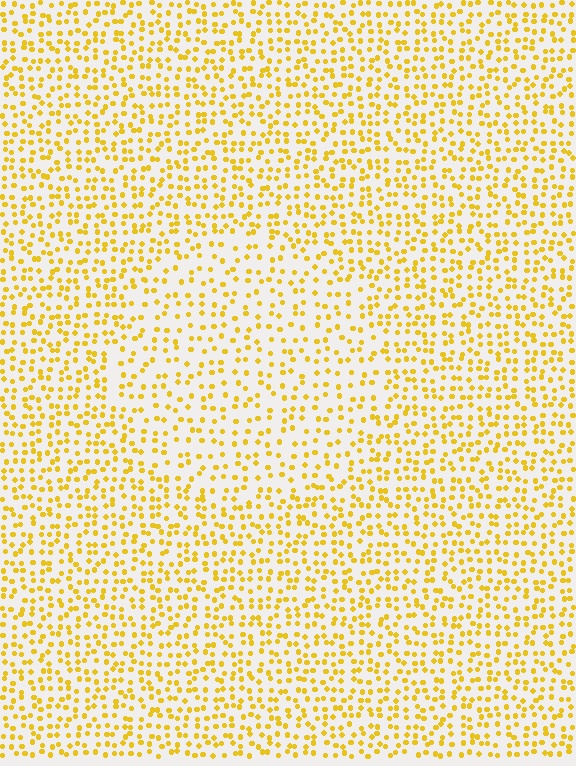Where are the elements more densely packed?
The elements are more densely packed outside the circle boundary.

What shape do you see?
I see a circle.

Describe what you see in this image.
The image contains small yellow elements arranged at two different densities. A circle-shaped region is visible where the elements are less densely packed than the surrounding area.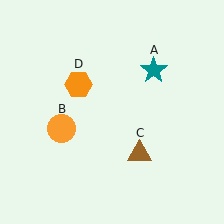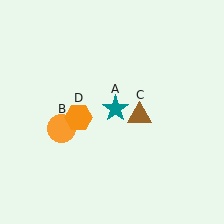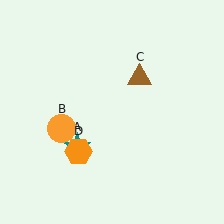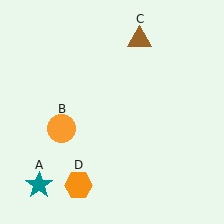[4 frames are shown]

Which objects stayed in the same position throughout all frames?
Orange circle (object B) remained stationary.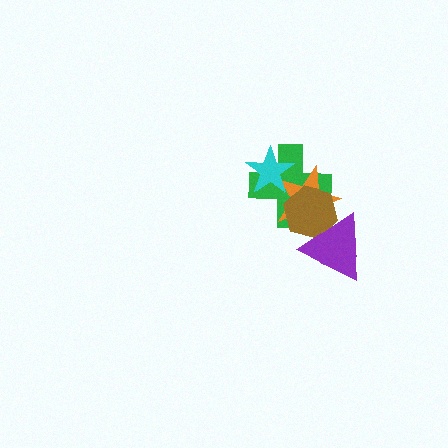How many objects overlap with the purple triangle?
2 objects overlap with the purple triangle.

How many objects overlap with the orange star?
4 objects overlap with the orange star.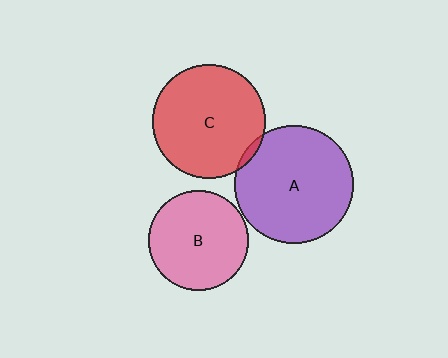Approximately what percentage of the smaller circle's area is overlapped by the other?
Approximately 5%.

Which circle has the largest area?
Circle A (purple).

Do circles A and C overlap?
Yes.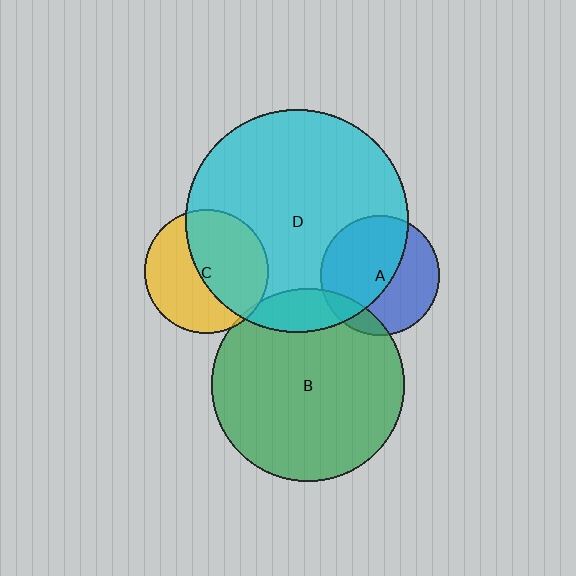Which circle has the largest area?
Circle D (cyan).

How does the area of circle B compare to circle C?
Approximately 2.4 times.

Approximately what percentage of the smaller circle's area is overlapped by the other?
Approximately 50%.